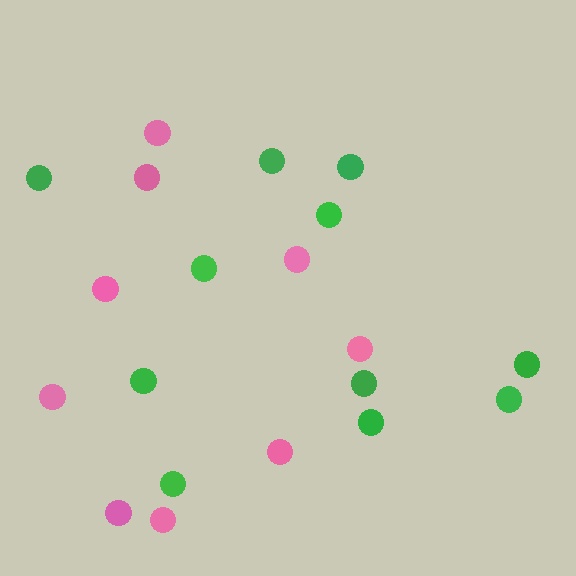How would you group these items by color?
There are 2 groups: one group of green circles (11) and one group of pink circles (9).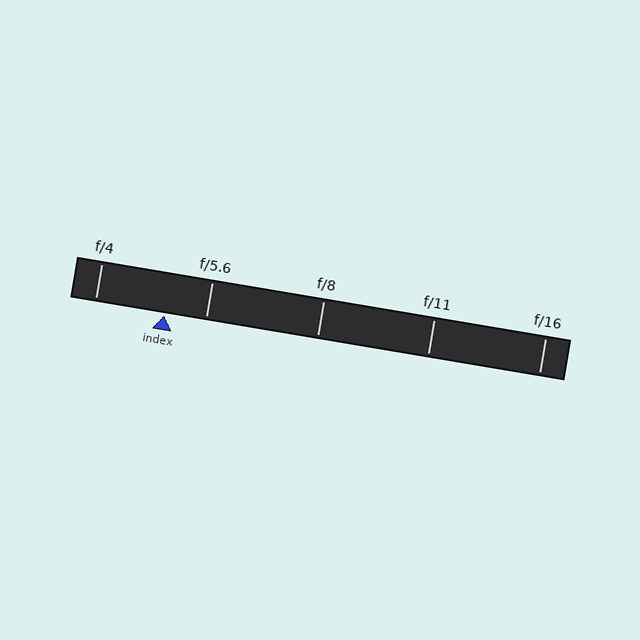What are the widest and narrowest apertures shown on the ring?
The widest aperture shown is f/4 and the narrowest is f/16.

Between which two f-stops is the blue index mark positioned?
The index mark is between f/4 and f/5.6.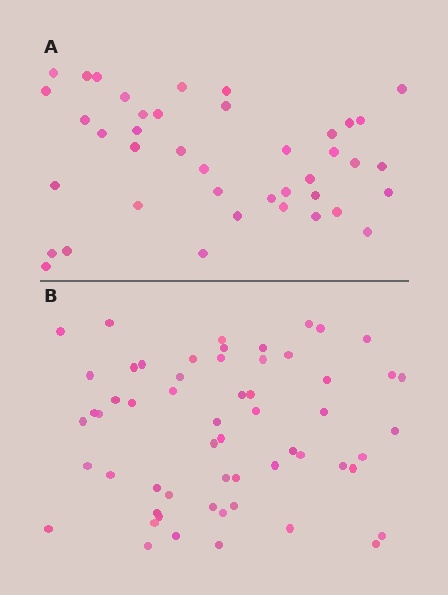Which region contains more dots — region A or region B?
Region B (the bottom region) has more dots.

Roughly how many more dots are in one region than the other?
Region B has approximately 15 more dots than region A.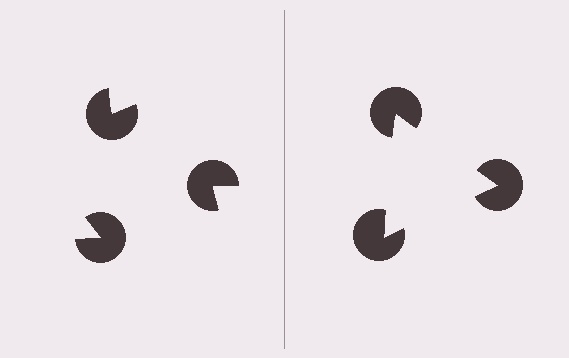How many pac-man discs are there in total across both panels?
6 — 3 on each side.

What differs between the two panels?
The pac-man discs are positioned identically on both sides; only the wedge orientations differ. On the right they align to a triangle; on the left they are misaligned.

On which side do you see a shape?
An illusory triangle appears on the right side. On the left side the wedge cuts are rotated, so no coherent shape forms.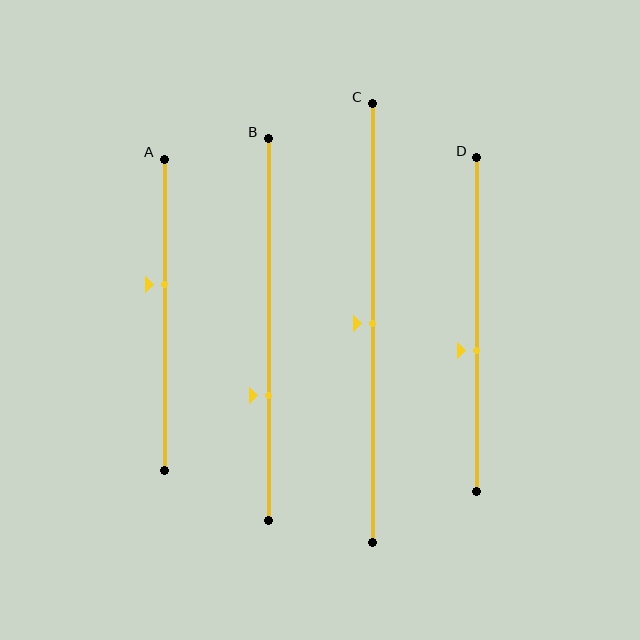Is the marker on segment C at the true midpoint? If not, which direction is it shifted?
Yes, the marker on segment C is at the true midpoint.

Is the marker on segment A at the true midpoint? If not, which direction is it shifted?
No, the marker on segment A is shifted upward by about 10% of the segment length.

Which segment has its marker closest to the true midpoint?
Segment C has its marker closest to the true midpoint.